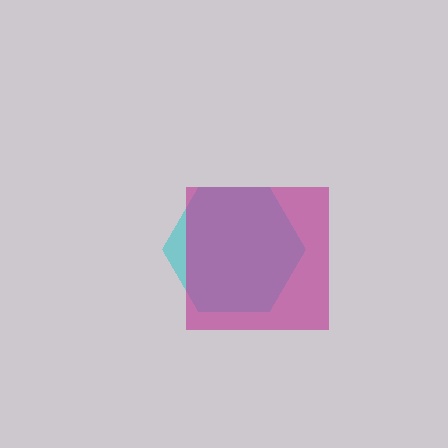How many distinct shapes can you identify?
There are 2 distinct shapes: a cyan hexagon, a magenta square.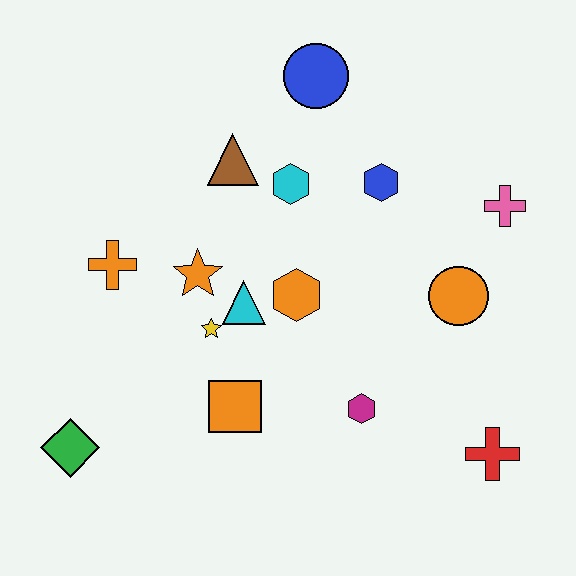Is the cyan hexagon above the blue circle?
No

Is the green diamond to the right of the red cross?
No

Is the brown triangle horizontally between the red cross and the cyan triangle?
No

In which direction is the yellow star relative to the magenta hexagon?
The yellow star is to the left of the magenta hexagon.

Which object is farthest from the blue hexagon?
The green diamond is farthest from the blue hexagon.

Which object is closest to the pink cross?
The orange circle is closest to the pink cross.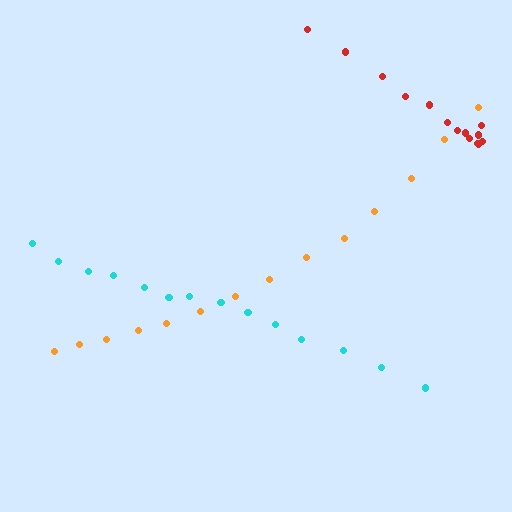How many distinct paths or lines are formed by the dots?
There are 3 distinct paths.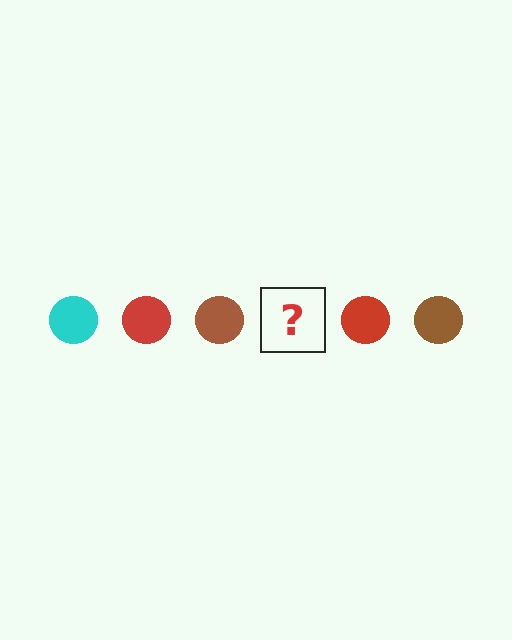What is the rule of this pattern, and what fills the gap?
The rule is that the pattern cycles through cyan, red, brown circles. The gap should be filled with a cyan circle.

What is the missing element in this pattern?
The missing element is a cyan circle.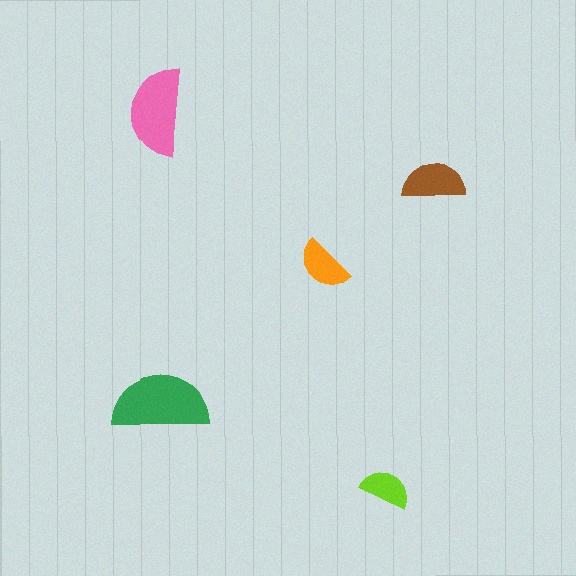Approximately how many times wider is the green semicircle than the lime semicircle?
About 2 times wider.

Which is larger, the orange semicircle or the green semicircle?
The green one.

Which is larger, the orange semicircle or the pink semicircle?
The pink one.